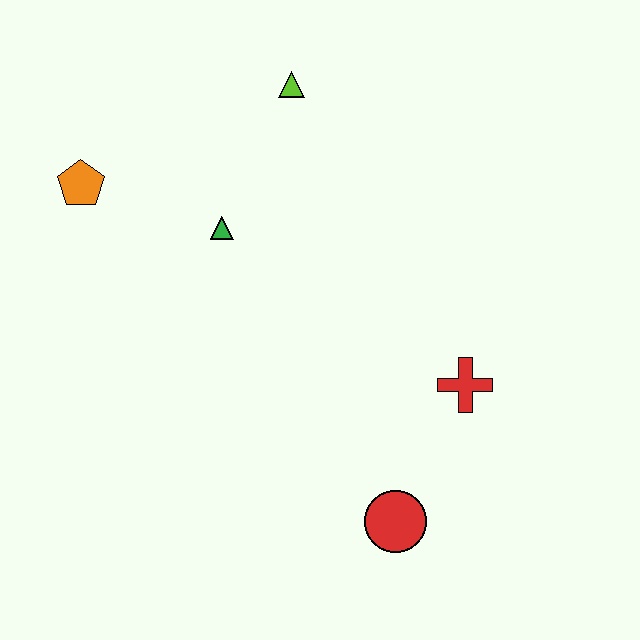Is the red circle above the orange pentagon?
No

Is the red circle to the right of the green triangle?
Yes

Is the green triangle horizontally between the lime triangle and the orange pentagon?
Yes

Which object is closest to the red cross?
The red circle is closest to the red cross.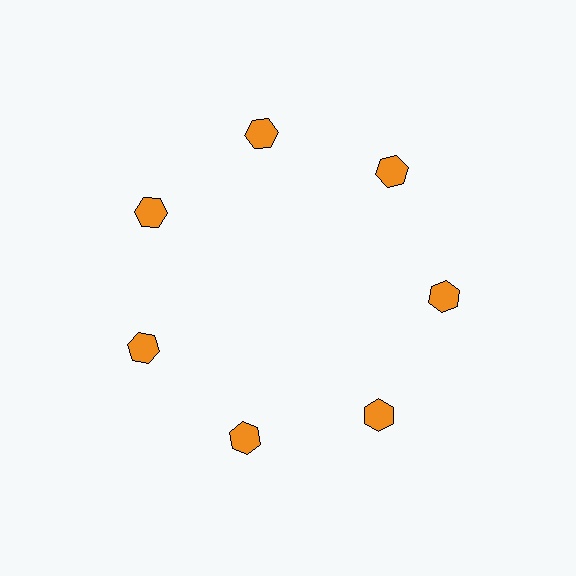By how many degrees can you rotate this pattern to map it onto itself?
The pattern maps onto itself every 51 degrees of rotation.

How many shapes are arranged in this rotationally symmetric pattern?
There are 7 shapes, arranged in 7 groups of 1.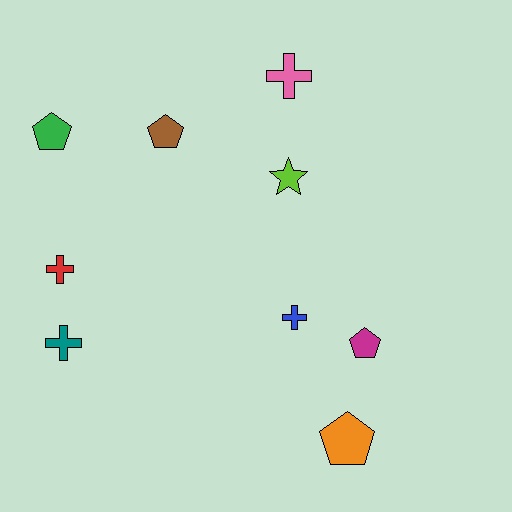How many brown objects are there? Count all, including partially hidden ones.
There is 1 brown object.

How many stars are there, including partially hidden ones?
There is 1 star.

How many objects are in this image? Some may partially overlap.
There are 9 objects.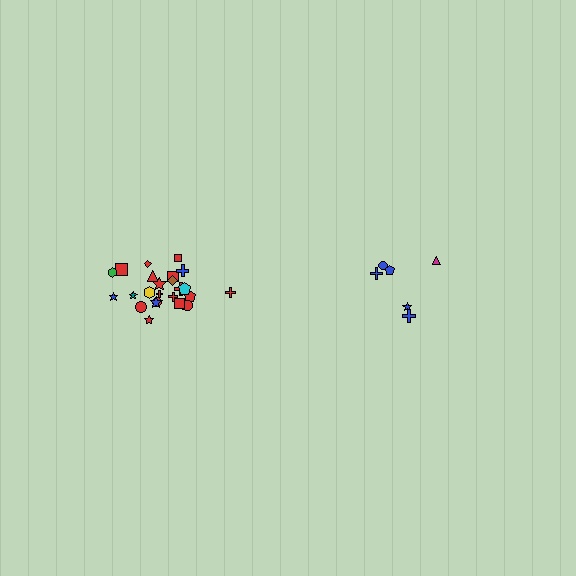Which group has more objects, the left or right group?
The left group.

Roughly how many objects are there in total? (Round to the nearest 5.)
Roughly 30 objects in total.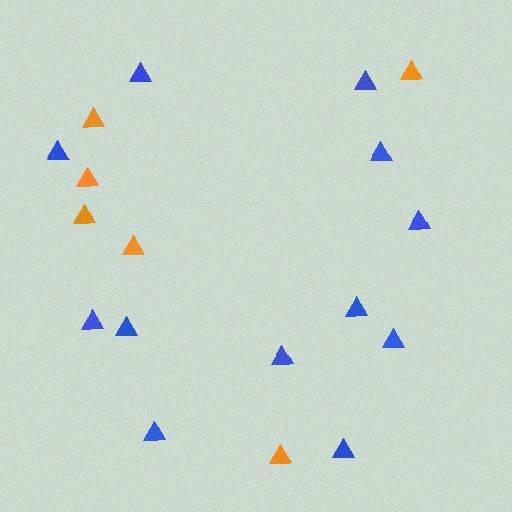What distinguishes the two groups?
There are 2 groups: one group of orange triangles (6) and one group of blue triangles (12).